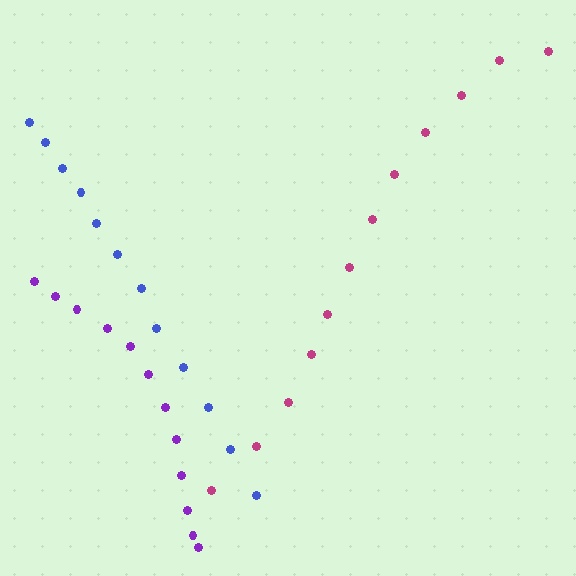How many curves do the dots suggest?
There are 3 distinct paths.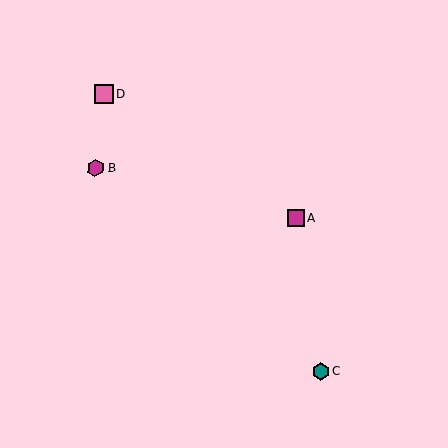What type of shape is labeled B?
Shape B is a magenta hexagon.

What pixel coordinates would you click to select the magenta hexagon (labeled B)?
Click at (95, 168) to select the magenta hexagon B.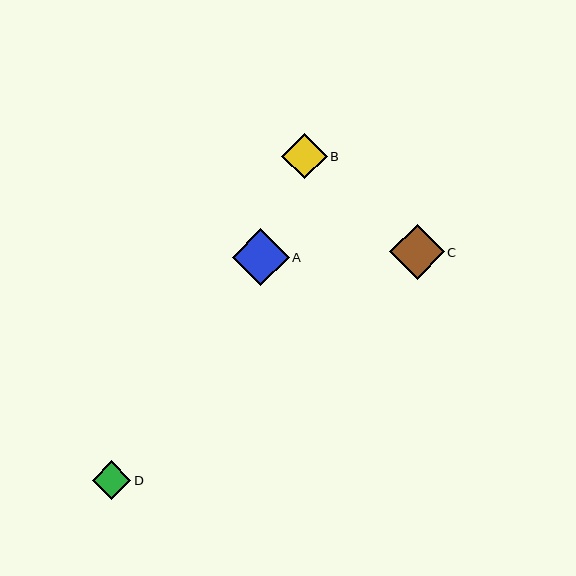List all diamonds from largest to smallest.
From largest to smallest: A, C, B, D.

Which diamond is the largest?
Diamond A is the largest with a size of approximately 57 pixels.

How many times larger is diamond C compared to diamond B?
Diamond C is approximately 1.2 times the size of diamond B.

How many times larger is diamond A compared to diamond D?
Diamond A is approximately 1.5 times the size of diamond D.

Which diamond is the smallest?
Diamond D is the smallest with a size of approximately 39 pixels.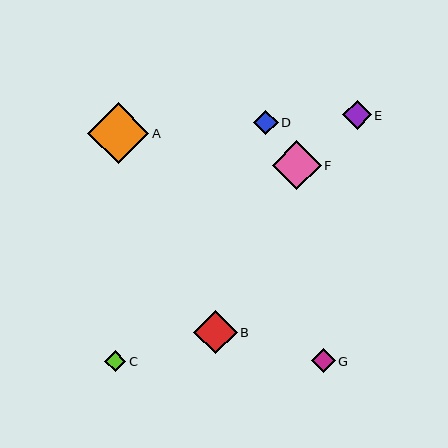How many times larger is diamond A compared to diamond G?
Diamond A is approximately 2.6 times the size of diamond G.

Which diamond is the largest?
Diamond A is the largest with a size of approximately 61 pixels.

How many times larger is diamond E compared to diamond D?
Diamond E is approximately 1.2 times the size of diamond D.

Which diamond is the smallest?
Diamond C is the smallest with a size of approximately 21 pixels.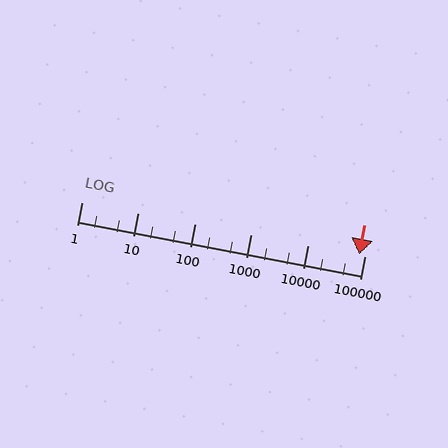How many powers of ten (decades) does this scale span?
The scale spans 5 decades, from 1 to 100000.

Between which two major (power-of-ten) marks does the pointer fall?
The pointer is between 10000 and 100000.